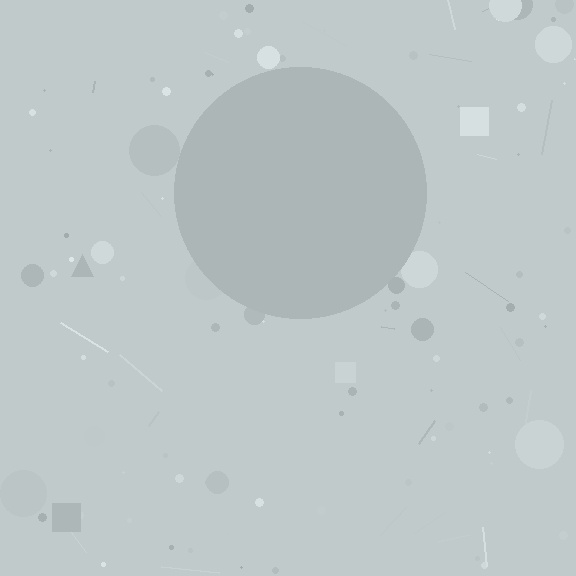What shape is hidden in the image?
A circle is hidden in the image.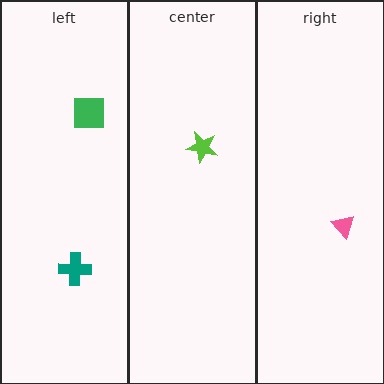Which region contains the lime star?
The center region.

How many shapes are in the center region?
1.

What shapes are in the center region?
The lime star.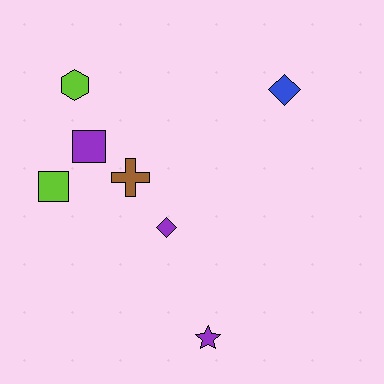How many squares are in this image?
There are 2 squares.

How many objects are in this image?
There are 7 objects.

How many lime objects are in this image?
There are 2 lime objects.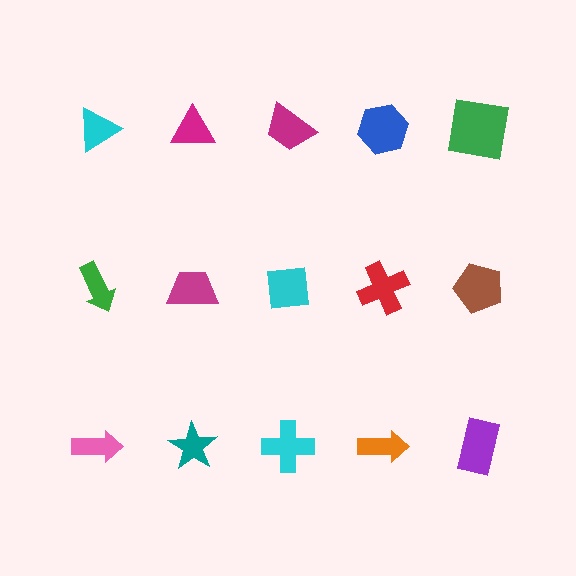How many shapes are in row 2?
5 shapes.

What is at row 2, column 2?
A magenta trapezoid.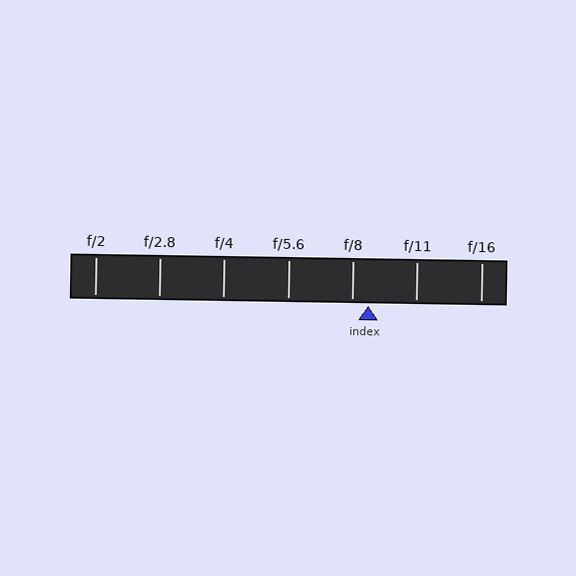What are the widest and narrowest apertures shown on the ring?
The widest aperture shown is f/2 and the narrowest is f/16.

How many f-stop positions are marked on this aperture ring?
There are 7 f-stop positions marked.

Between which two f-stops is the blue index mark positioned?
The index mark is between f/8 and f/11.